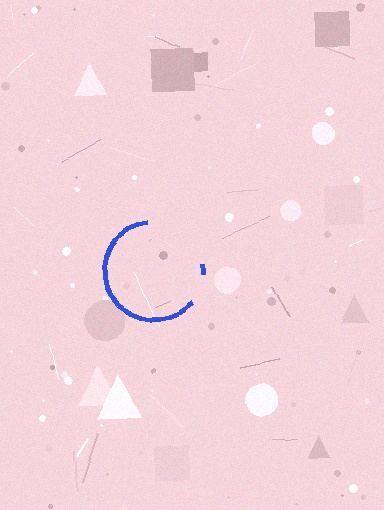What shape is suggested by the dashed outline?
The dashed outline suggests a circle.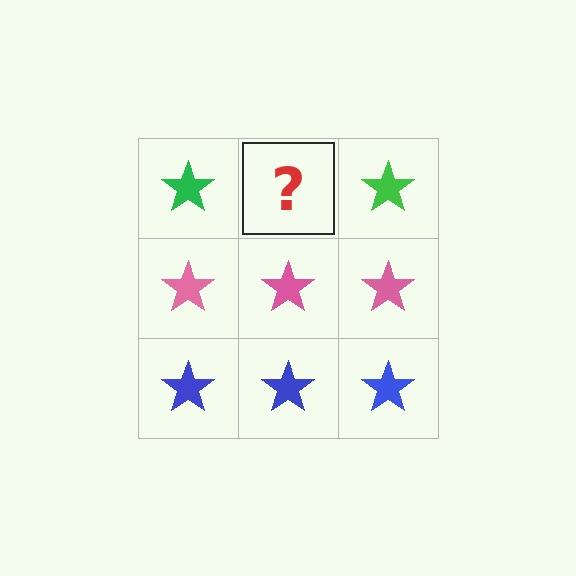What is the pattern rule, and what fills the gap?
The rule is that each row has a consistent color. The gap should be filled with a green star.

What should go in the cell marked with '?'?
The missing cell should contain a green star.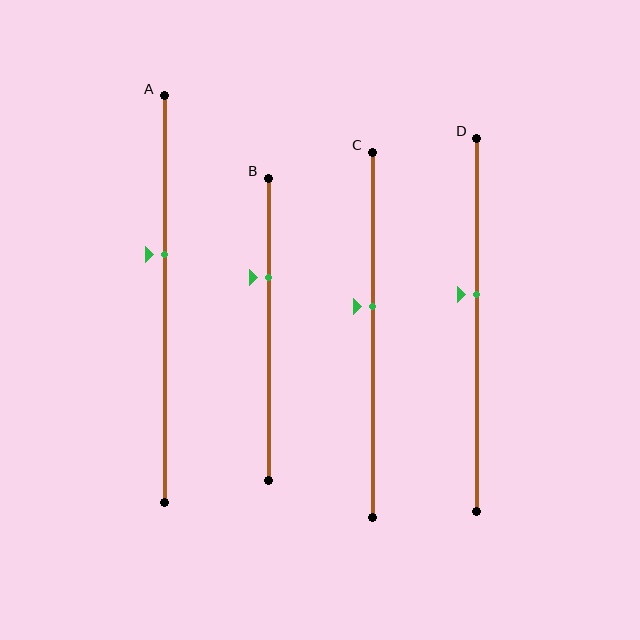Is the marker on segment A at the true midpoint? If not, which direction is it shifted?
No, the marker on segment A is shifted upward by about 11% of the segment length.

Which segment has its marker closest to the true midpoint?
Segment C has its marker closest to the true midpoint.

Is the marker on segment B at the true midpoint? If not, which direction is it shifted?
No, the marker on segment B is shifted upward by about 17% of the segment length.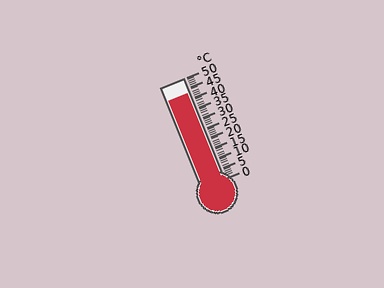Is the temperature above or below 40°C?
The temperature is above 40°C.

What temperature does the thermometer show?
The thermometer shows approximately 43°C.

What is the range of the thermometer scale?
The thermometer scale ranges from 0°C to 50°C.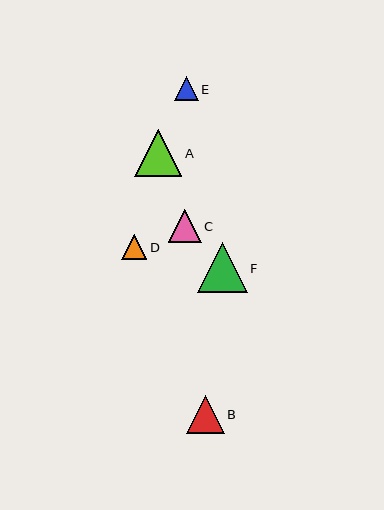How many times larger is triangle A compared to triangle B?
Triangle A is approximately 1.3 times the size of triangle B.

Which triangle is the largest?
Triangle F is the largest with a size of approximately 50 pixels.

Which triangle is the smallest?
Triangle E is the smallest with a size of approximately 24 pixels.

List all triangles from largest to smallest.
From largest to smallest: F, A, B, C, D, E.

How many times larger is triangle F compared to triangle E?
Triangle F is approximately 2.1 times the size of triangle E.